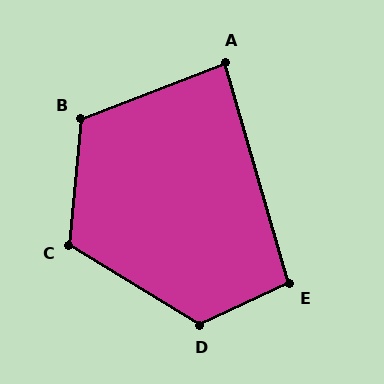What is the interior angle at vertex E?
Approximately 99 degrees (obtuse).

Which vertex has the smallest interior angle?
A, at approximately 85 degrees.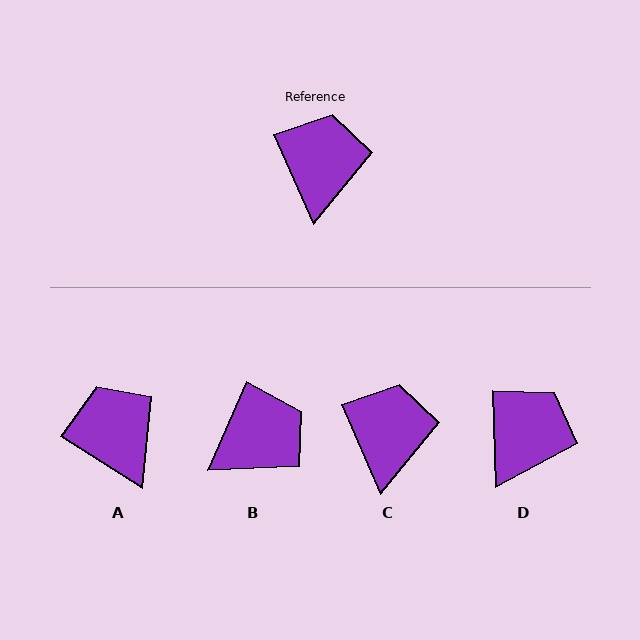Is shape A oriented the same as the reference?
No, it is off by about 34 degrees.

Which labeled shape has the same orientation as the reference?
C.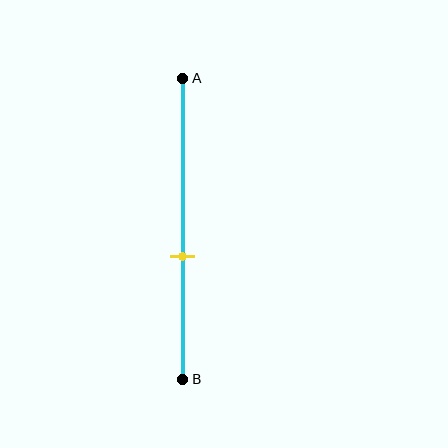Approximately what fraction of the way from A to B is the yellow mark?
The yellow mark is approximately 60% of the way from A to B.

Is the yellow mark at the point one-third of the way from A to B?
No, the mark is at about 60% from A, not at the 33% one-third point.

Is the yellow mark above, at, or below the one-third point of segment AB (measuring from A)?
The yellow mark is below the one-third point of segment AB.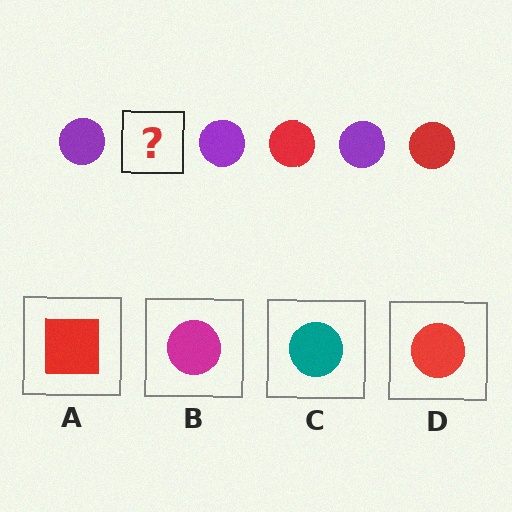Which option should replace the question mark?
Option D.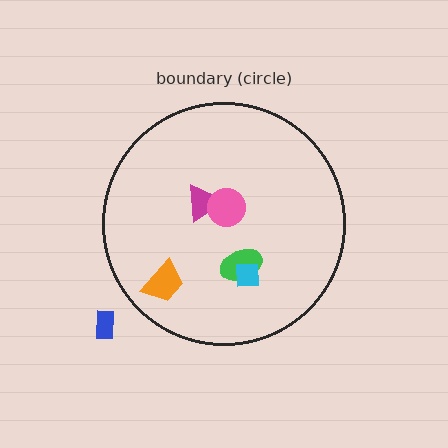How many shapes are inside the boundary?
5 inside, 1 outside.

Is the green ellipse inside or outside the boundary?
Inside.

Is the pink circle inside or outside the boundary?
Inside.